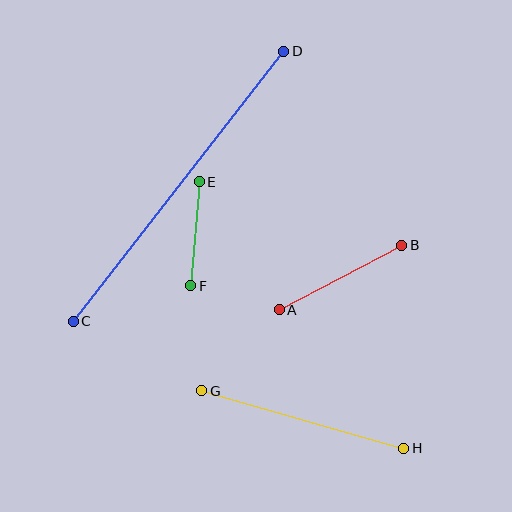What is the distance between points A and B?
The distance is approximately 138 pixels.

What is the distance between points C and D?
The distance is approximately 342 pixels.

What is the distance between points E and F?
The distance is approximately 104 pixels.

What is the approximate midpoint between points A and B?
The midpoint is at approximately (341, 278) pixels.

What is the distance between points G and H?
The distance is approximately 210 pixels.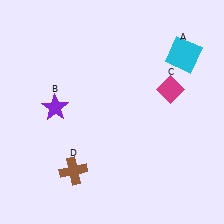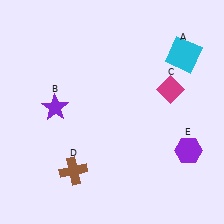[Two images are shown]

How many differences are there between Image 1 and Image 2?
There is 1 difference between the two images.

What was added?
A purple hexagon (E) was added in Image 2.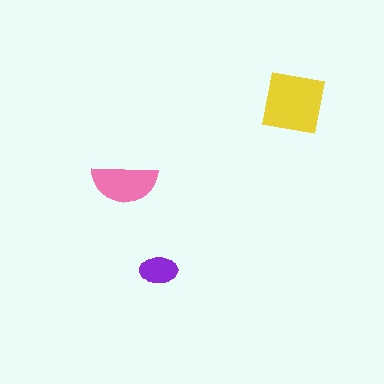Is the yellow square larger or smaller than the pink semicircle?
Larger.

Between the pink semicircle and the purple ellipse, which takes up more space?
The pink semicircle.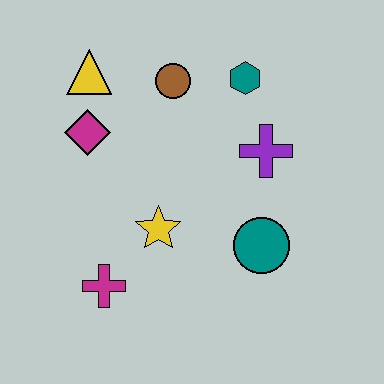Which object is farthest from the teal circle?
The yellow triangle is farthest from the teal circle.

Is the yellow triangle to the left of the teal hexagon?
Yes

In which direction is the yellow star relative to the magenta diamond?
The yellow star is below the magenta diamond.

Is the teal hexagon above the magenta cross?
Yes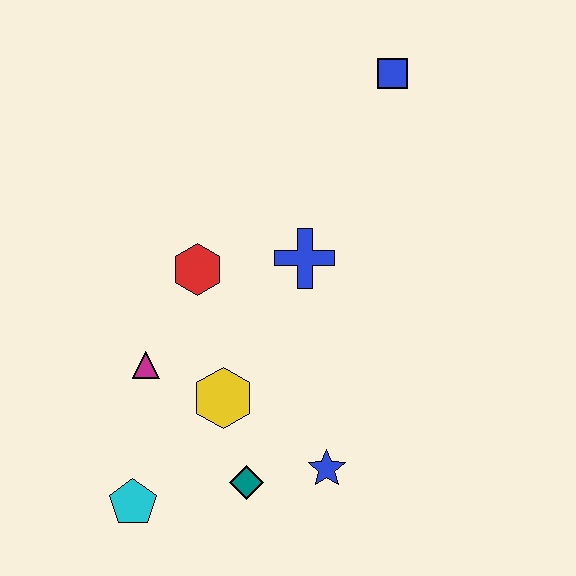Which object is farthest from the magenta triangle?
The blue square is farthest from the magenta triangle.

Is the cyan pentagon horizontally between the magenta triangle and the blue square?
No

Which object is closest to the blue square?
The blue cross is closest to the blue square.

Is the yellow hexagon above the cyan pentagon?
Yes